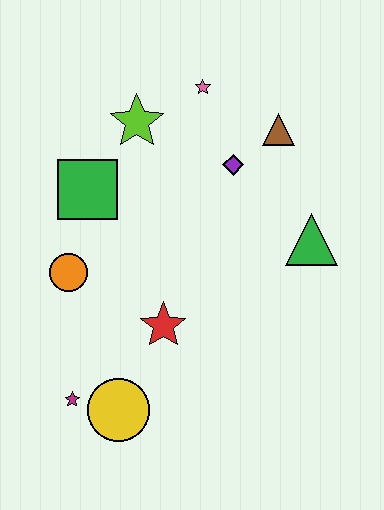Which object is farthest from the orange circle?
The brown triangle is farthest from the orange circle.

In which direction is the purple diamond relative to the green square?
The purple diamond is to the right of the green square.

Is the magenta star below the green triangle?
Yes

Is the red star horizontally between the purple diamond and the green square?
Yes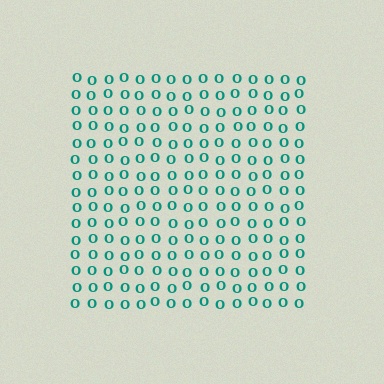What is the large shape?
The large shape is a square.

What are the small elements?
The small elements are letter O's.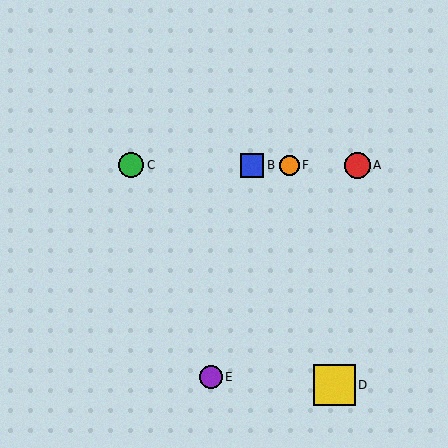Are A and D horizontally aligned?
No, A is at y≈165 and D is at y≈385.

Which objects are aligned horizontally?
Objects A, B, C, F are aligned horizontally.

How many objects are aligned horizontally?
4 objects (A, B, C, F) are aligned horizontally.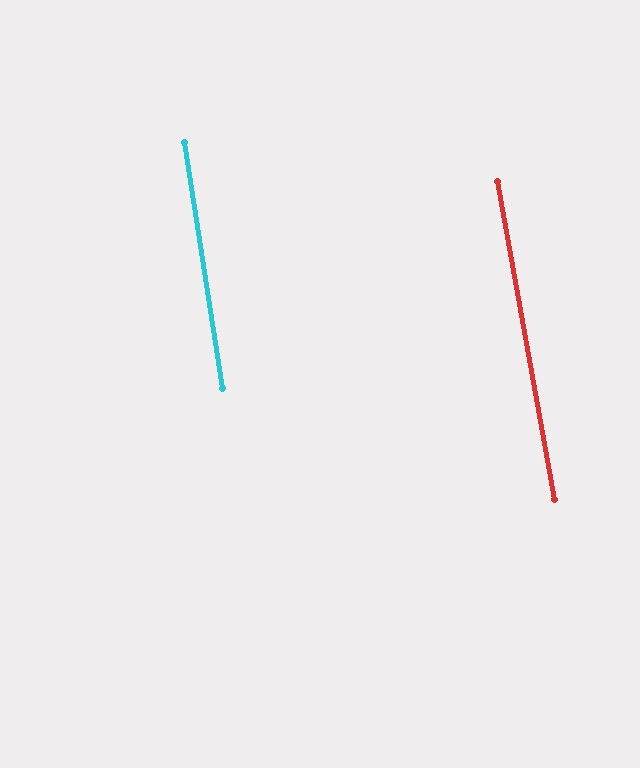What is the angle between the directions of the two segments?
Approximately 1 degree.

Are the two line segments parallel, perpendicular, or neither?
Parallel — their directions differ by only 1.2°.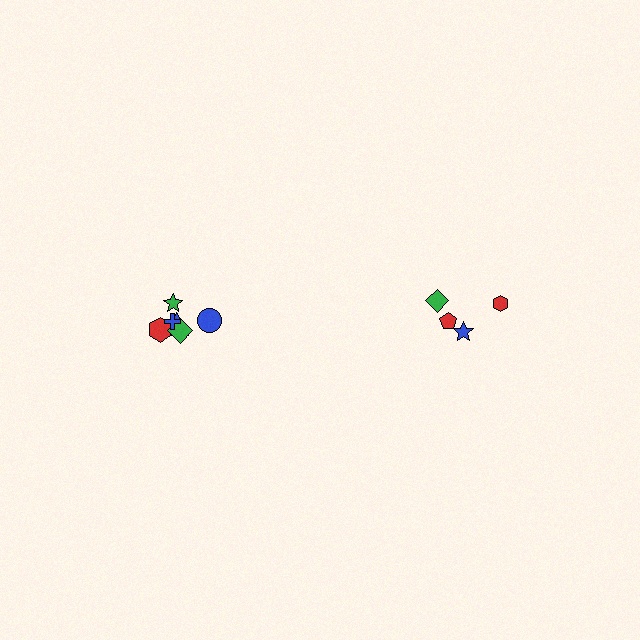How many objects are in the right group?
There are 4 objects.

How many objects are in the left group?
There are 6 objects.